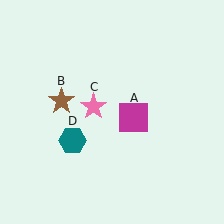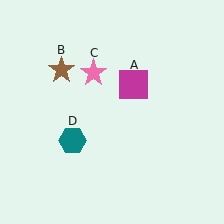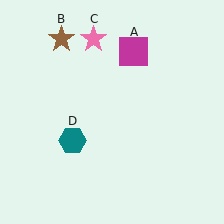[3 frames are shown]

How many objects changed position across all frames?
3 objects changed position: magenta square (object A), brown star (object B), pink star (object C).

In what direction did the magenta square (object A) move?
The magenta square (object A) moved up.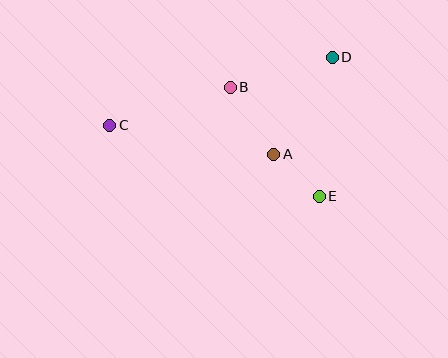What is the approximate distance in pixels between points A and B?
The distance between A and B is approximately 80 pixels.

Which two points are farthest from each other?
Points C and D are farthest from each other.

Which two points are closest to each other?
Points A and E are closest to each other.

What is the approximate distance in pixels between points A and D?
The distance between A and D is approximately 113 pixels.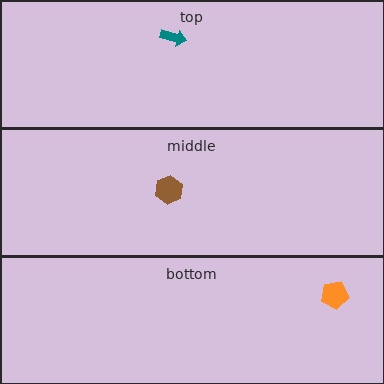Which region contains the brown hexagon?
The middle region.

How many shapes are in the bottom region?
1.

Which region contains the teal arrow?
The top region.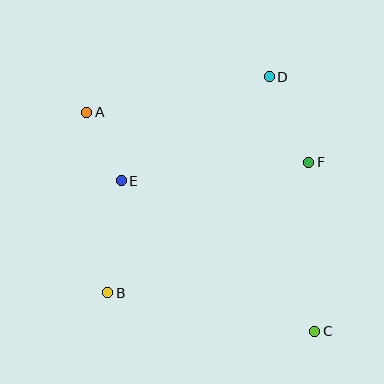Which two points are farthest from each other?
Points A and C are farthest from each other.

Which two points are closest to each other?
Points A and E are closest to each other.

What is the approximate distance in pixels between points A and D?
The distance between A and D is approximately 186 pixels.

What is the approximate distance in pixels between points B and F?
The distance between B and F is approximately 240 pixels.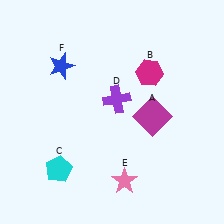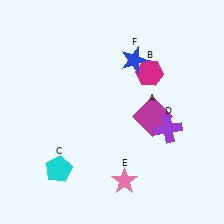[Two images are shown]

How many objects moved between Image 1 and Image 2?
2 objects moved between the two images.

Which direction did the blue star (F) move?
The blue star (F) moved right.